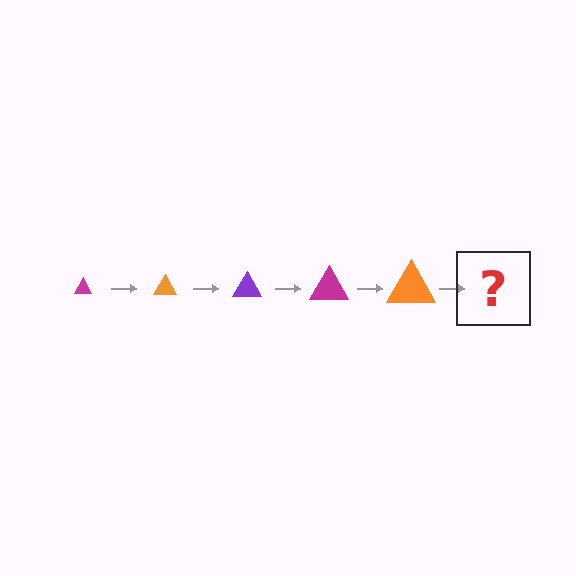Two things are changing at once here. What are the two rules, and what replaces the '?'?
The two rules are that the triangle grows larger each step and the color cycles through magenta, orange, and purple. The '?' should be a purple triangle, larger than the previous one.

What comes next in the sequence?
The next element should be a purple triangle, larger than the previous one.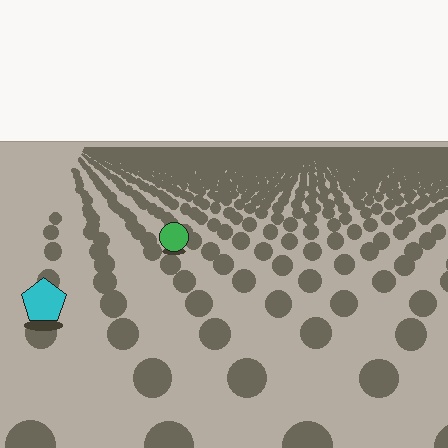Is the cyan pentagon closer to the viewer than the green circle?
Yes. The cyan pentagon is closer — you can tell from the texture gradient: the ground texture is coarser near it.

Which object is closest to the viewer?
The cyan pentagon is closest. The texture marks near it are larger and more spread out.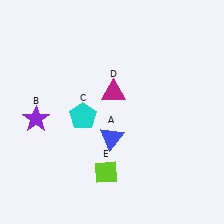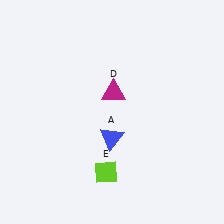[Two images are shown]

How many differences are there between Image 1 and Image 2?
There are 2 differences between the two images.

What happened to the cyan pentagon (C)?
The cyan pentagon (C) was removed in Image 2. It was in the bottom-left area of Image 1.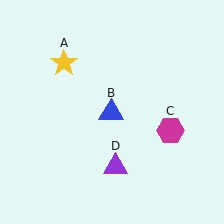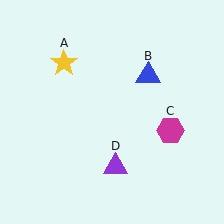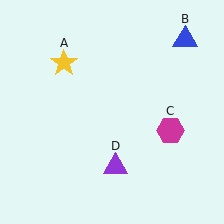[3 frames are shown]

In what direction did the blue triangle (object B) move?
The blue triangle (object B) moved up and to the right.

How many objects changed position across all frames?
1 object changed position: blue triangle (object B).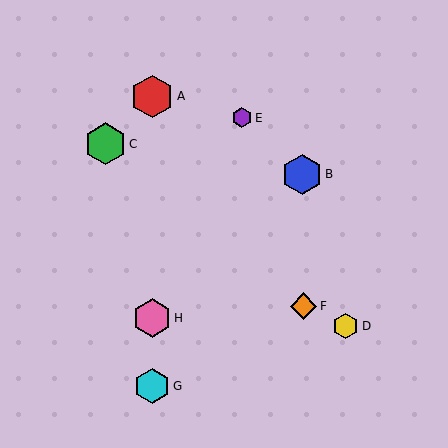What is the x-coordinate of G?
Object G is at x≈152.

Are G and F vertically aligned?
No, G is at x≈152 and F is at x≈304.